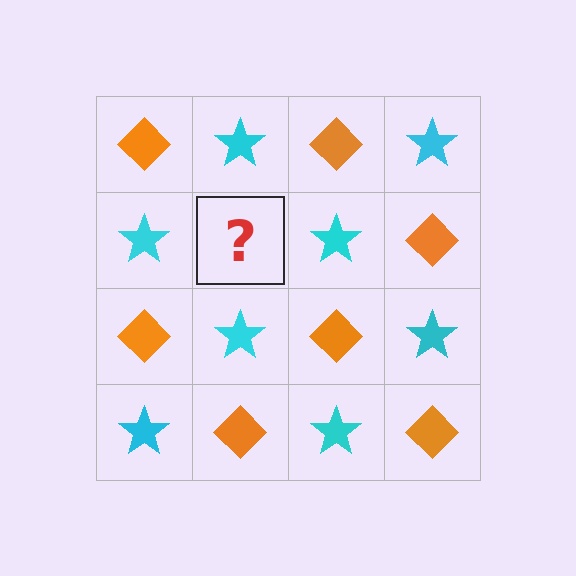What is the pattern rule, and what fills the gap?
The rule is that it alternates orange diamond and cyan star in a checkerboard pattern. The gap should be filled with an orange diamond.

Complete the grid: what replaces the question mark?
The question mark should be replaced with an orange diamond.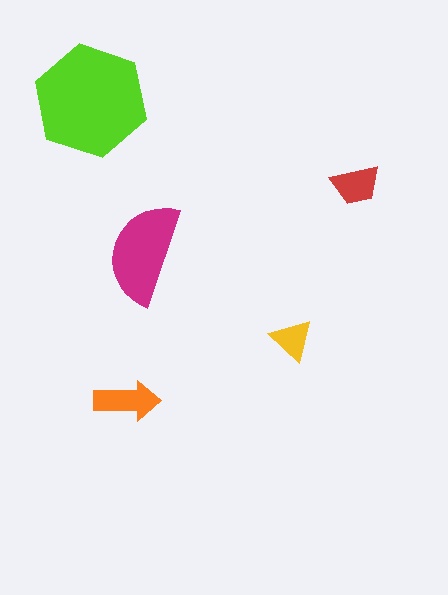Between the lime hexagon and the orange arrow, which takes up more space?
The lime hexagon.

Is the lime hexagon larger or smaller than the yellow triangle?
Larger.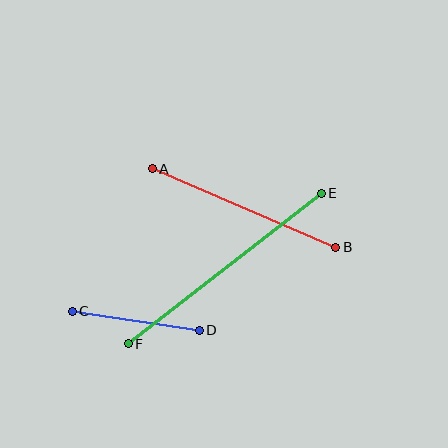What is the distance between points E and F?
The distance is approximately 244 pixels.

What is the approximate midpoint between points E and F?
The midpoint is at approximately (225, 269) pixels.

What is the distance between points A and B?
The distance is approximately 200 pixels.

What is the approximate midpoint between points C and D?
The midpoint is at approximately (136, 321) pixels.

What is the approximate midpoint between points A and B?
The midpoint is at approximately (244, 208) pixels.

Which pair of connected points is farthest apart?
Points E and F are farthest apart.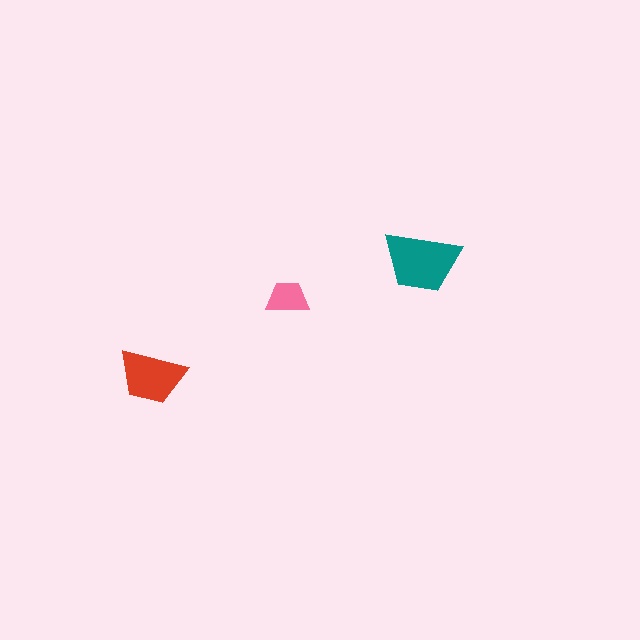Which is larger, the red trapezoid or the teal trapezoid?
The teal one.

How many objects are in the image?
There are 3 objects in the image.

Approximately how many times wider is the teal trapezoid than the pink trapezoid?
About 2 times wider.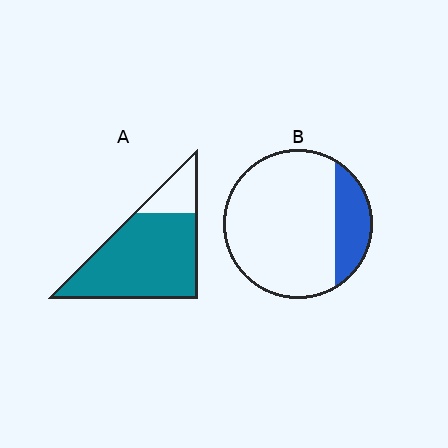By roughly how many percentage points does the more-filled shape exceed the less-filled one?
By roughly 60 percentage points (A over B).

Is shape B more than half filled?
No.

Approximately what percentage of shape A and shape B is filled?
A is approximately 80% and B is approximately 20%.